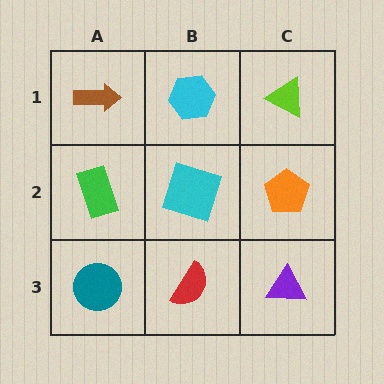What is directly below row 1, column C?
An orange pentagon.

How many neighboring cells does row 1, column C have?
2.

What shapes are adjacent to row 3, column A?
A green rectangle (row 2, column A), a red semicircle (row 3, column B).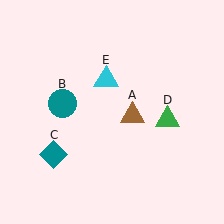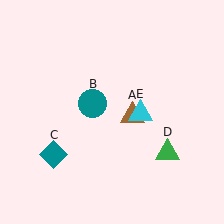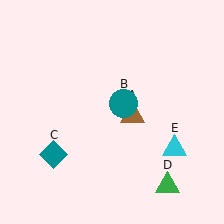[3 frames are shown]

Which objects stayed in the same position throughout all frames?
Brown triangle (object A) and teal diamond (object C) remained stationary.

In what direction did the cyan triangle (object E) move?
The cyan triangle (object E) moved down and to the right.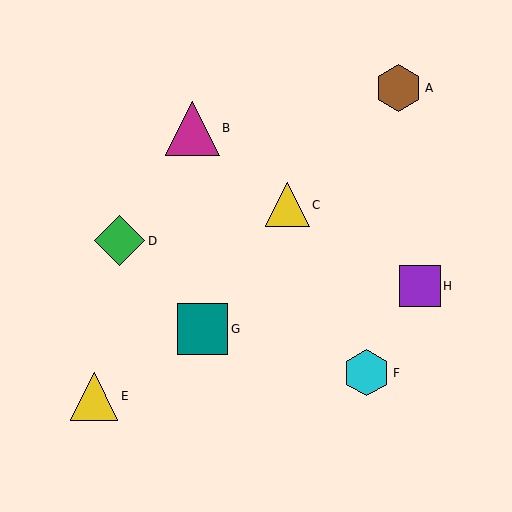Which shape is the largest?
The magenta triangle (labeled B) is the largest.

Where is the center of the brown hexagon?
The center of the brown hexagon is at (399, 88).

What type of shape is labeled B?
Shape B is a magenta triangle.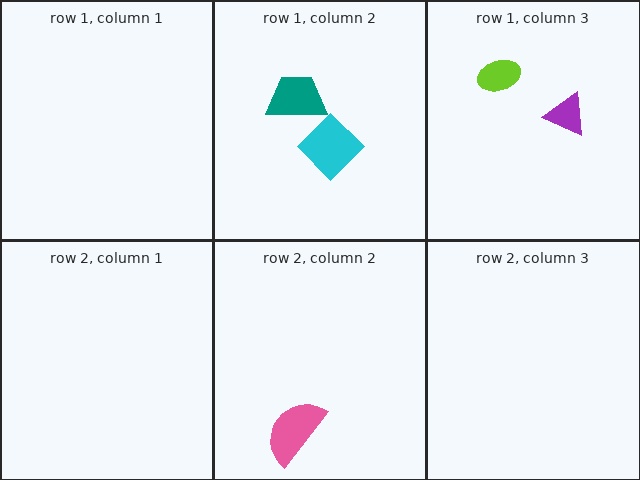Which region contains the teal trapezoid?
The row 1, column 2 region.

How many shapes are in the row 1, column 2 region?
2.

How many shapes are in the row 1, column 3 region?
2.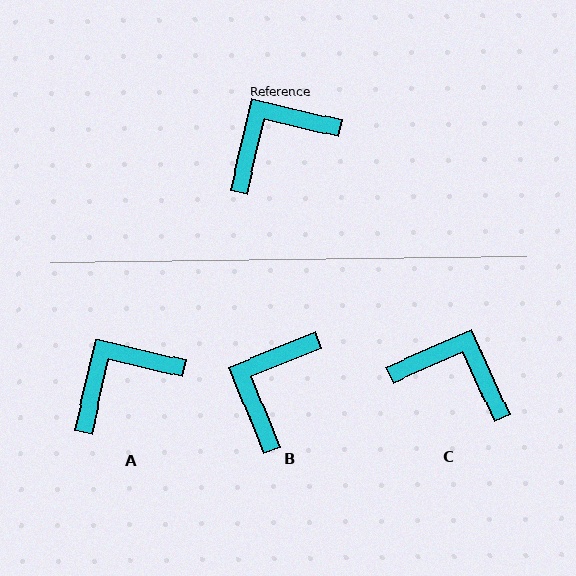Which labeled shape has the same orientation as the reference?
A.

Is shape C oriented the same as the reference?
No, it is off by about 53 degrees.